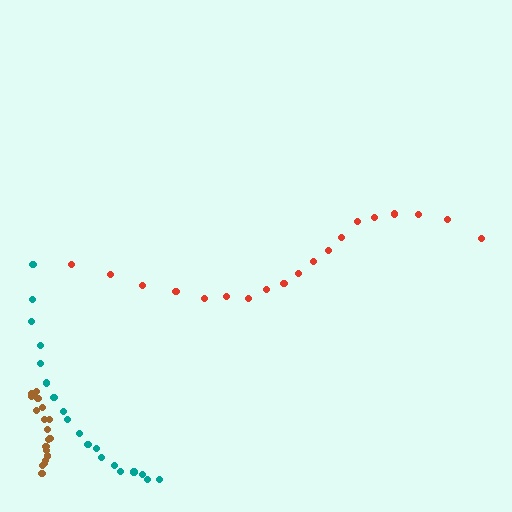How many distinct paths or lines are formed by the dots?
There are 3 distinct paths.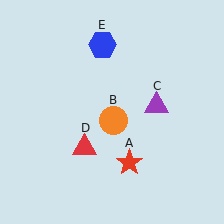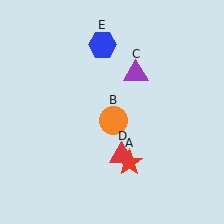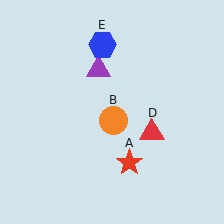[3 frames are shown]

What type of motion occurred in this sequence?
The purple triangle (object C), red triangle (object D) rotated counterclockwise around the center of the scene.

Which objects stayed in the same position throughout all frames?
Red star (object A) and orange circle (object B) and blue hexagon (object E) remained stationary.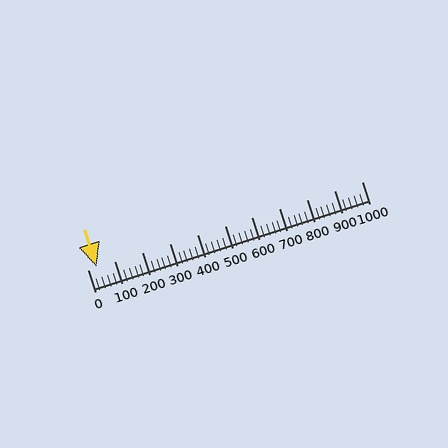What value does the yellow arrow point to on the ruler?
The yellow arrow points to approximately 34.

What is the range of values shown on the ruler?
The ruler shows values from 0 to 1000.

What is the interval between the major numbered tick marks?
The major tick marks are spaced 100 units apart.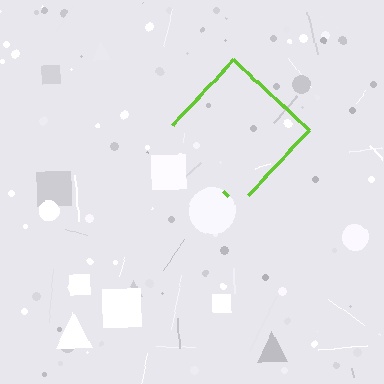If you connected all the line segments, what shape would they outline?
They would outline a diamond.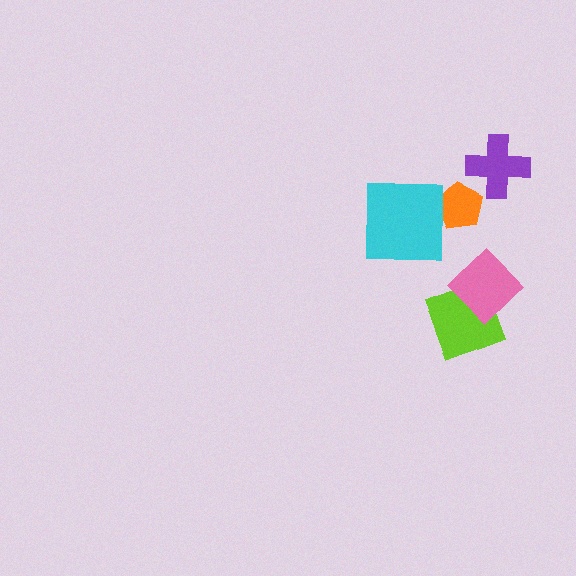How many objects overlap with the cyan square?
0 objects overlap with the cyan square.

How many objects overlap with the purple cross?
0 objects overlap with the purple cross.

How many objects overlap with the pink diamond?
1 object overlaps with the pink diamond.